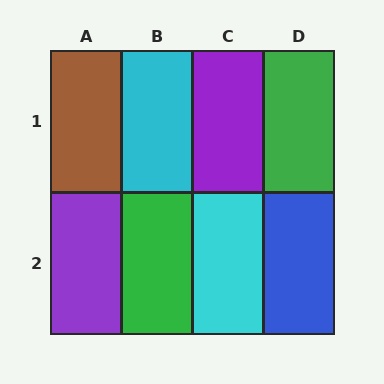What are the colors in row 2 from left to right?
Purple, green, cyan, blue.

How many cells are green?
2 cells are green.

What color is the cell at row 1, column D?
Green.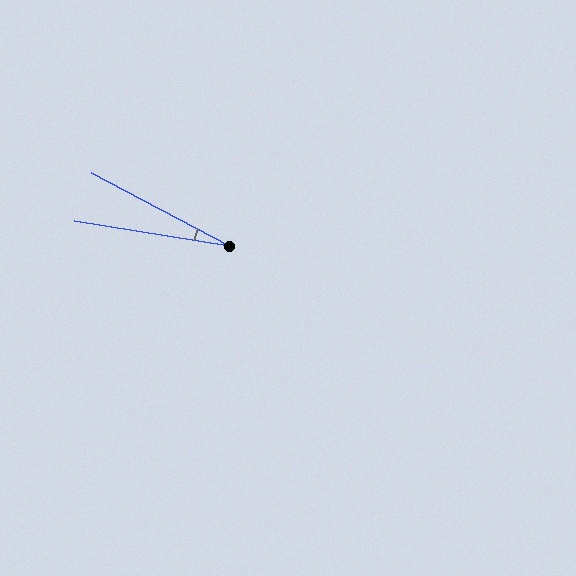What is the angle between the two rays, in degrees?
Approximately 19 degrees.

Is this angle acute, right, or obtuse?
It is acute.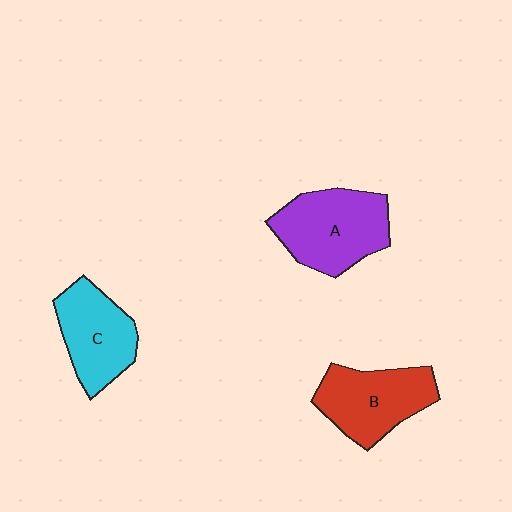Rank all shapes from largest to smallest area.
From largest to smallest: A (purple), B (red), C (cyan).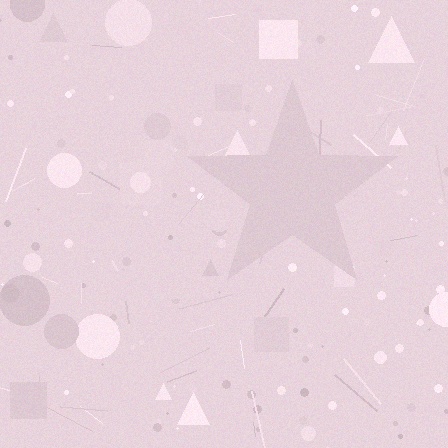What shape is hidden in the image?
A star is hidden in the image.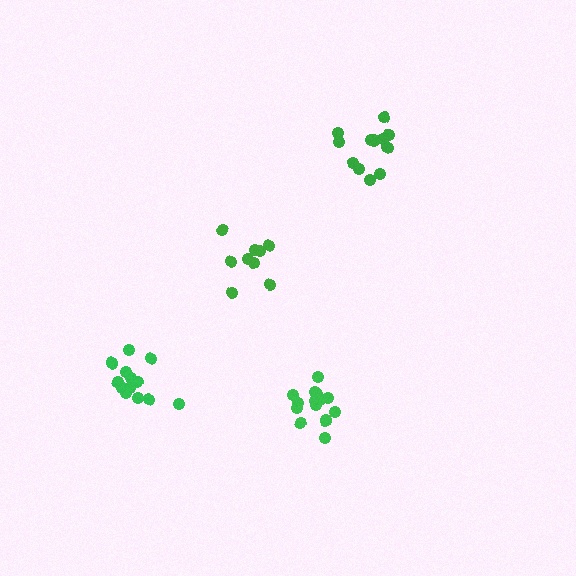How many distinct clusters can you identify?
There are 4 distinct clusters.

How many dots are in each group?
Group 1: 12 dots, Group 2: 9 dots, Group 3: 14 dots, Group 4: 13 dots (48 total).